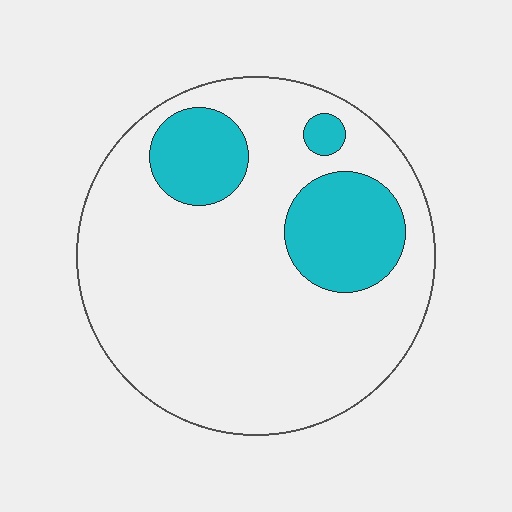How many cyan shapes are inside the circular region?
3.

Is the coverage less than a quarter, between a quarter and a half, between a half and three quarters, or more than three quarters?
Less than a quarter.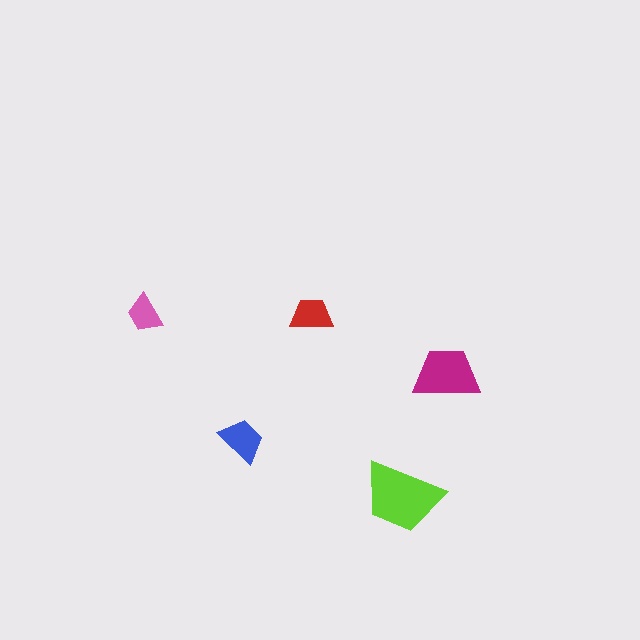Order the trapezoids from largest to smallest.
the lime one, the magenta one, the blue one, the red one, the pink one.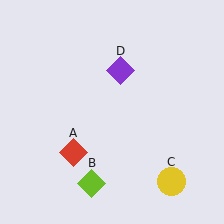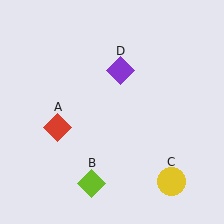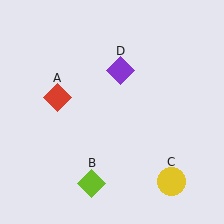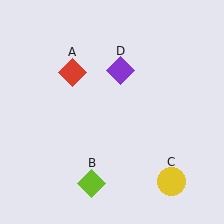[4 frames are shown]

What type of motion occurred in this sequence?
The red diamond (object A) rotated clockwise around the center of the scene.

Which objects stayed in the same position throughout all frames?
Lime diamond (object B) and yellow circle (object C) and purple diamond (object D) remained stationary.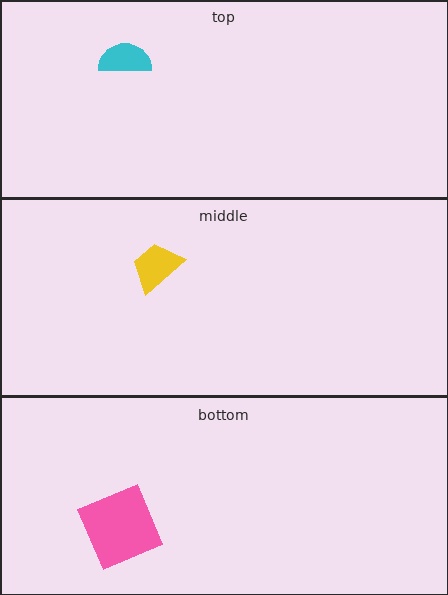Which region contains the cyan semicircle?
The top region.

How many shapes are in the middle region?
1.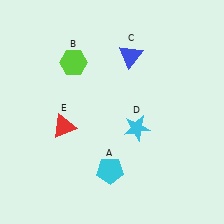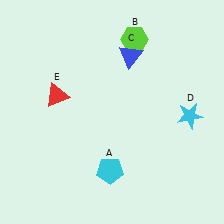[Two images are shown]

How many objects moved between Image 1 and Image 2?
3 objects moved between the two images.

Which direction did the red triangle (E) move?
The red triangle (E) moved up.